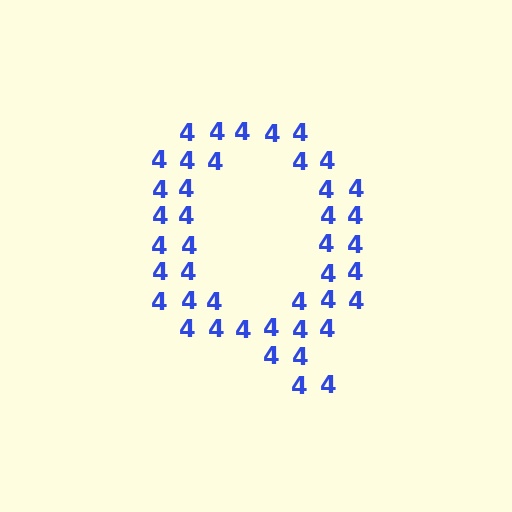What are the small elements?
The small elements are digit 4's.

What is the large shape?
The large shape is the letter Q.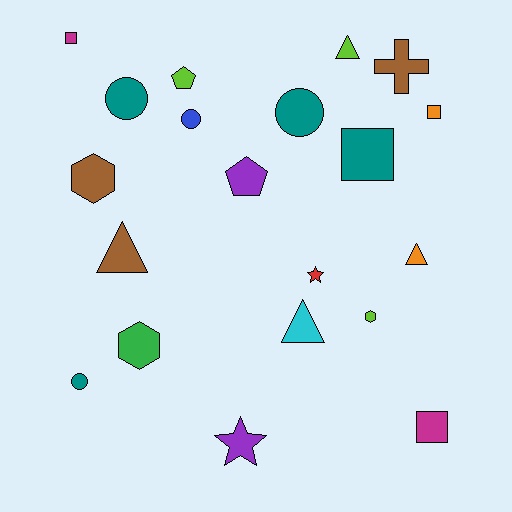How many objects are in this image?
There are 20 objects.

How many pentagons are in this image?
There are 2 pentagons.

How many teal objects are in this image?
There are 4 teal objects.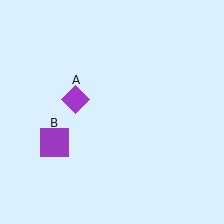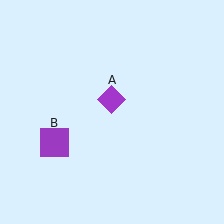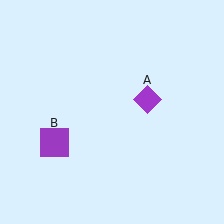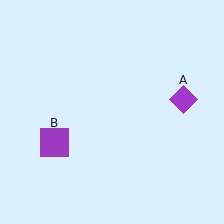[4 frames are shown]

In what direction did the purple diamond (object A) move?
The purple diamond (object A) moved right.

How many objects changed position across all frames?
1 object changed position: purple diamond (object A).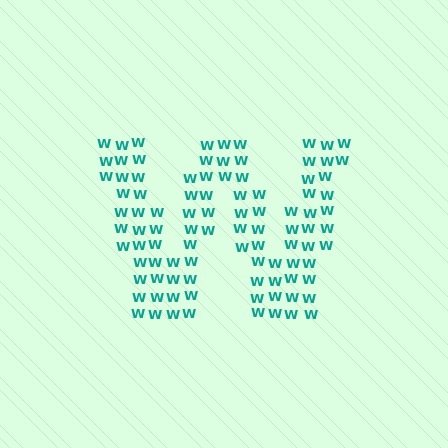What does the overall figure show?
The overall figure shows the letter W.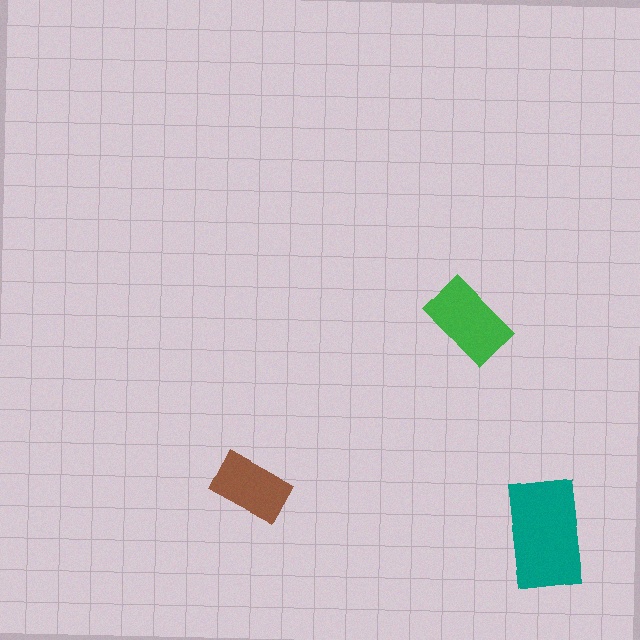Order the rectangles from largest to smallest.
the teal one, the green one, the brown one.